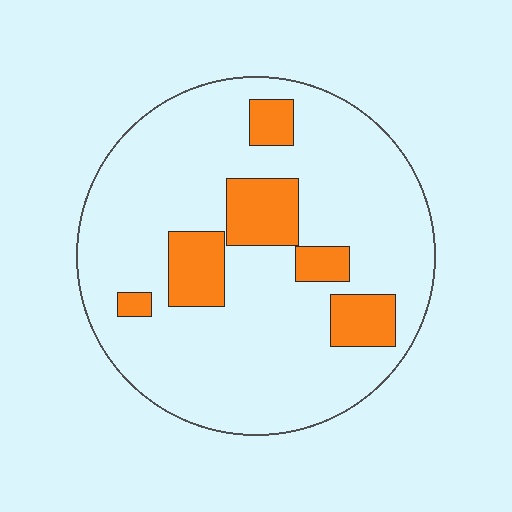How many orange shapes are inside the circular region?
6.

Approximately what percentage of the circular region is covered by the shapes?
Approximately 15%.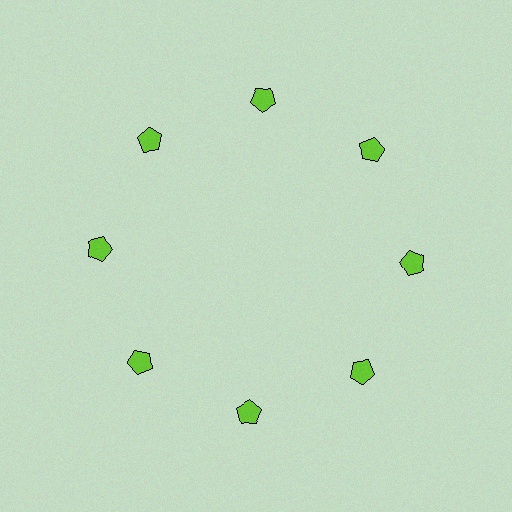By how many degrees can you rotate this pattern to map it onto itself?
The pattern maps onto itself every 45 degrees of rotation.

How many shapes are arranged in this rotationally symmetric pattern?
There are 8 shapes, arranged in 8 groups of 1.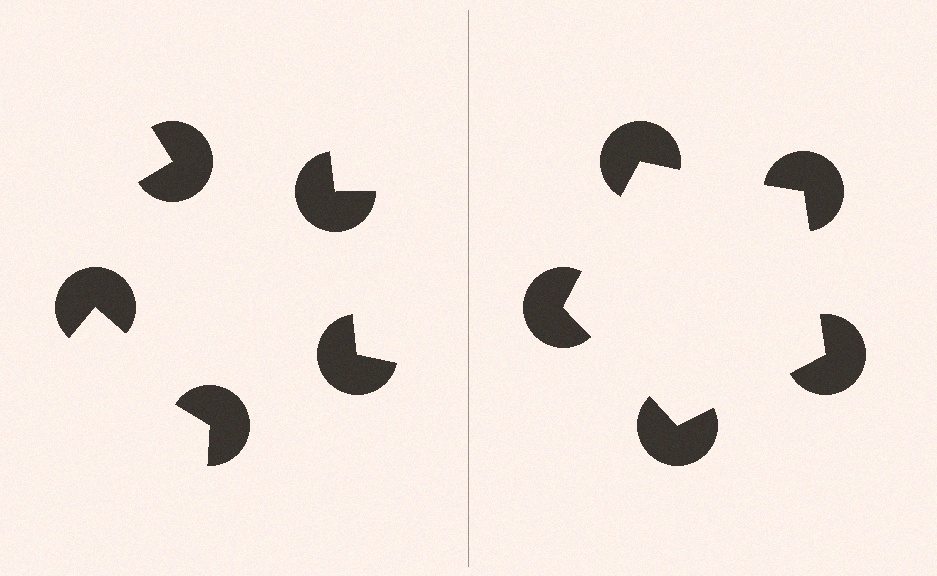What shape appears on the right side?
An illusory pentagon.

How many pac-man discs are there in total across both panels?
10 — 5 on each side.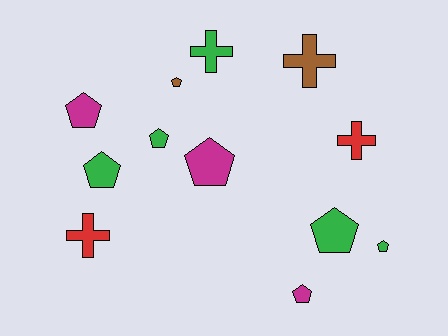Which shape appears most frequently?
Pentagon, with 8 objects.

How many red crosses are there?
There are 2 red crosses.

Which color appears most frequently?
Green, with 5 objects.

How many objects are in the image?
There are 12 objects.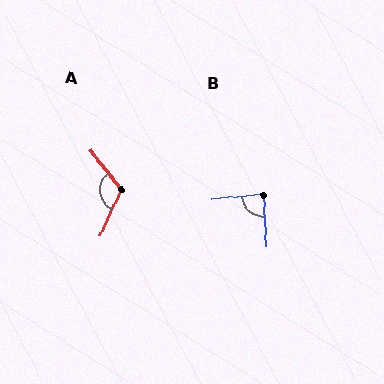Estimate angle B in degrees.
Approximately 89 degrees.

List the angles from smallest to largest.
B (89°), A (118°).